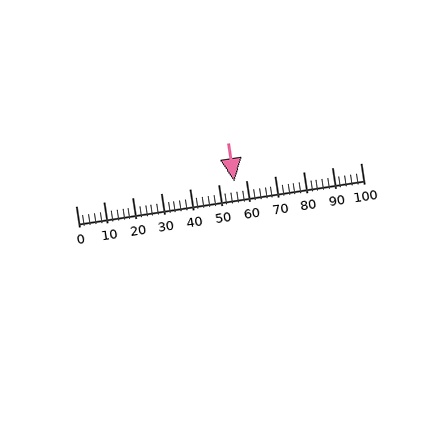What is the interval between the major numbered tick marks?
The major tick marks are spaced 10 units apart.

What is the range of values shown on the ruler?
The ruler shows values from 0 to 100.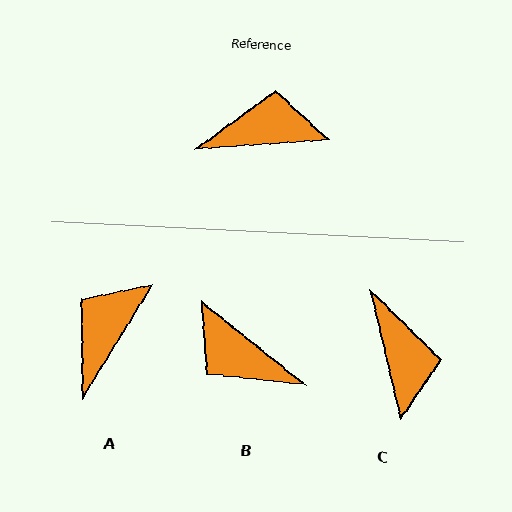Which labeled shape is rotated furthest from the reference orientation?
B, about 137 degrees away.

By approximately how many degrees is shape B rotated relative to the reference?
Approximately 137 degrees counter-clockwise.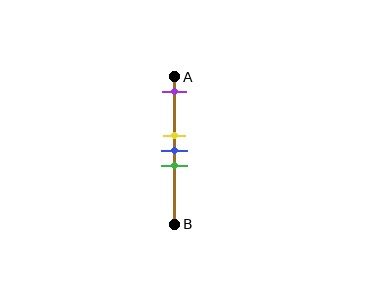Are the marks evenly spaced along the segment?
No, the marks are not evenly spaced.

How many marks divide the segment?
There are 4 marks dividing the segment.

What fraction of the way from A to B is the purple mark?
The purple mark is approximately 10% (0.1) of the way from A to B.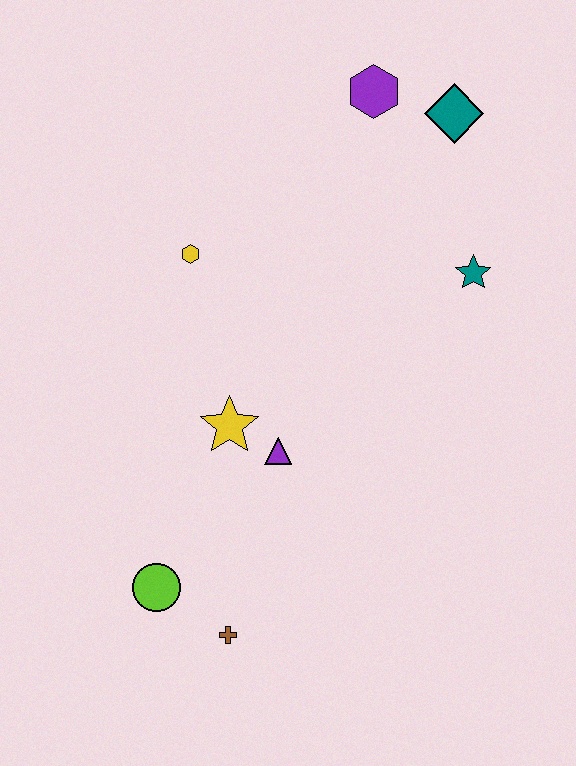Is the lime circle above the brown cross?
Yes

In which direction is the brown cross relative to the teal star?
The brown cross is below the teal star.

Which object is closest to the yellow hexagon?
The yellow star is closest to the yellow hexagon.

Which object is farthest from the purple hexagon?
The brown cross is farthest from the purple hexagon.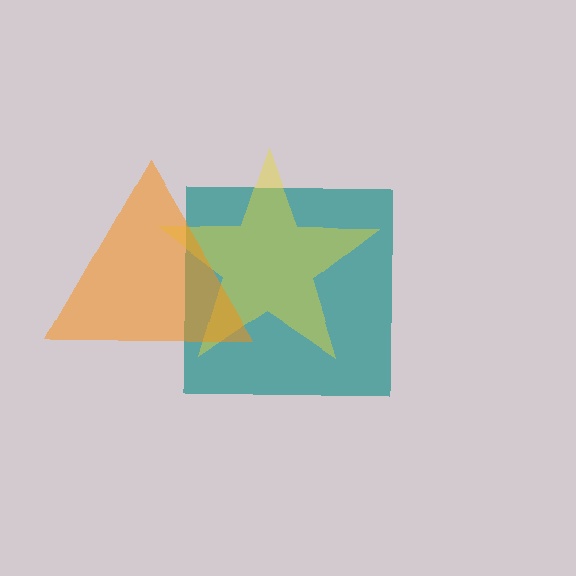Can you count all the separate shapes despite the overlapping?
Yes, there are 3 separate shapes.